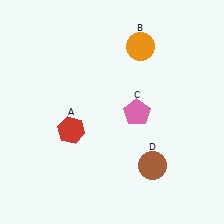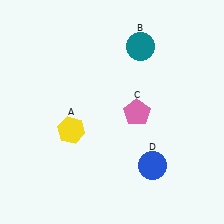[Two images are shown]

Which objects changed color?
A changed from red to yellow. B changed from orange to teal. D changed from brown to blue.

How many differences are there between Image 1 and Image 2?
There are 3 differences between the two images.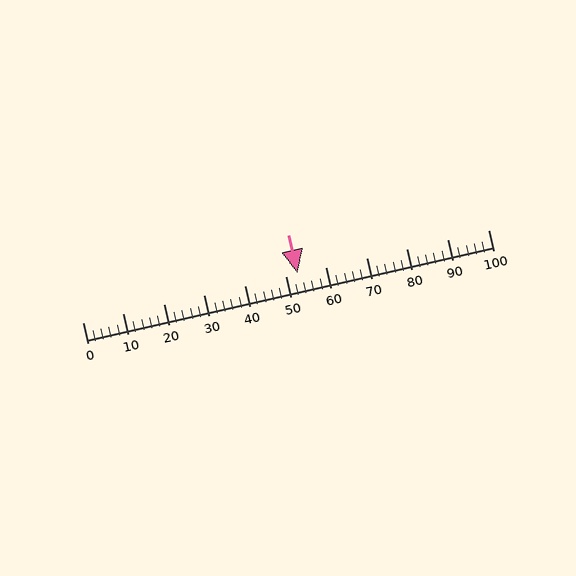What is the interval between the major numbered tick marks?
The major tick marks are spaced 10 units apart.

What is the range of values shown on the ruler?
The ruler shows values from 0 to 100.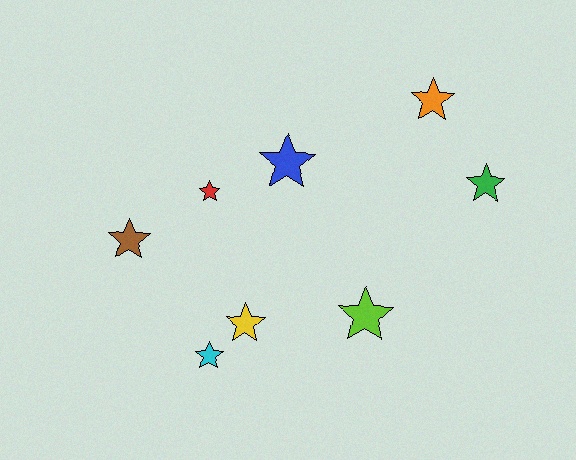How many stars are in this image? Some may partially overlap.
There are 8 stars.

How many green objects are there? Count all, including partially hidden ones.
There is 1 green object.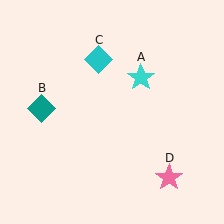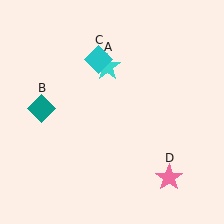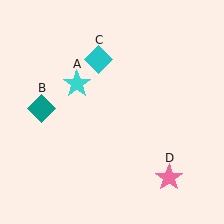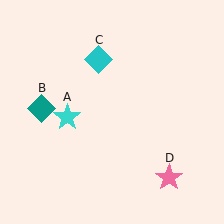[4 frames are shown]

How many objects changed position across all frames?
1 object changed position: cyan star (object A).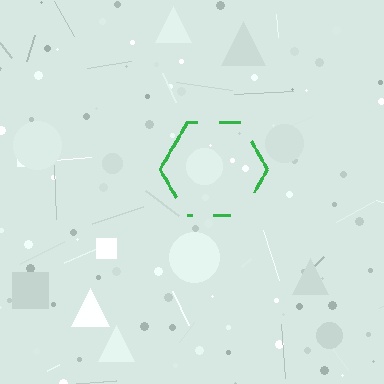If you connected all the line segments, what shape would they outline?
They would outline a hexagon.